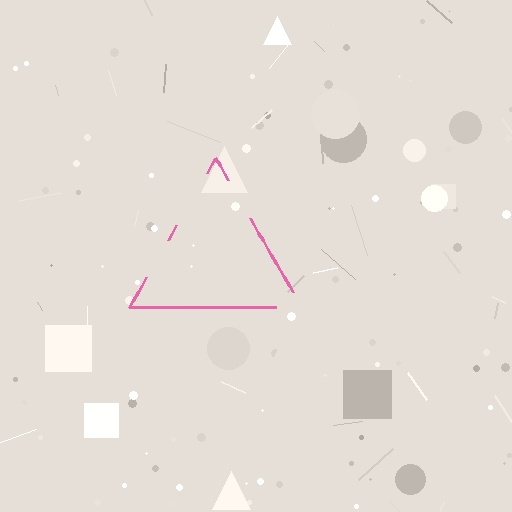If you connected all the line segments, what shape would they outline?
They would outline a triangle.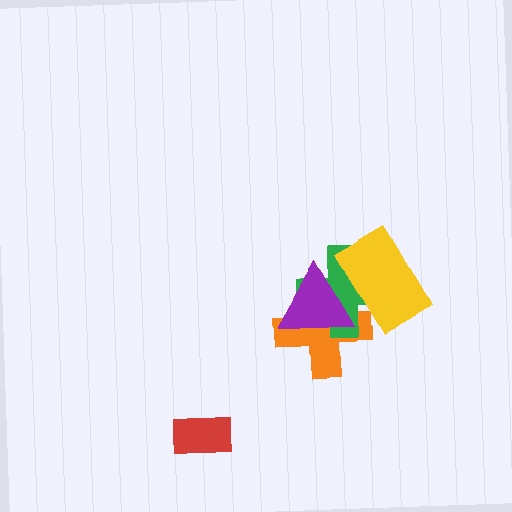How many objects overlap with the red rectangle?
0 objects overlap with the red rectangle.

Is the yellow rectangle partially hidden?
Yes, it is partially covered by another shape.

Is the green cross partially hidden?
Yes, it is partially covered by another shape.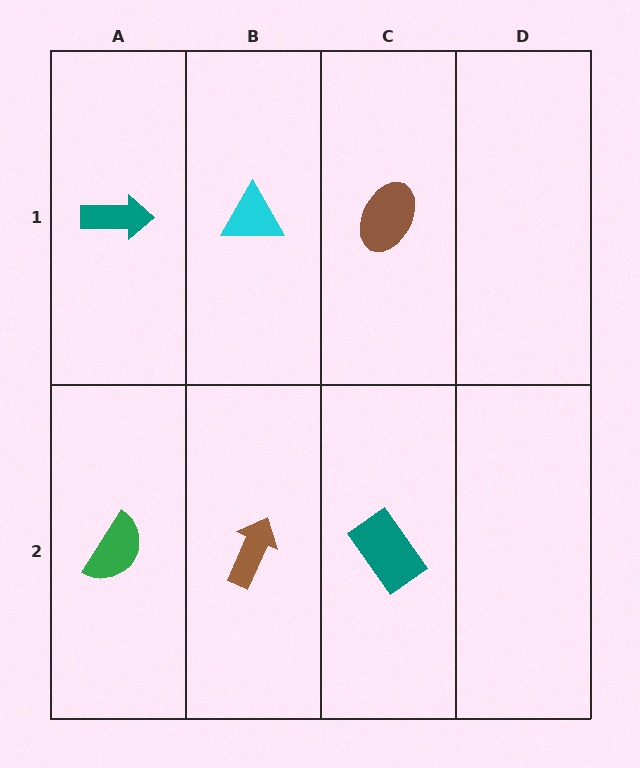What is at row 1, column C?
A brown ellipse.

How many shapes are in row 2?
3 shapes.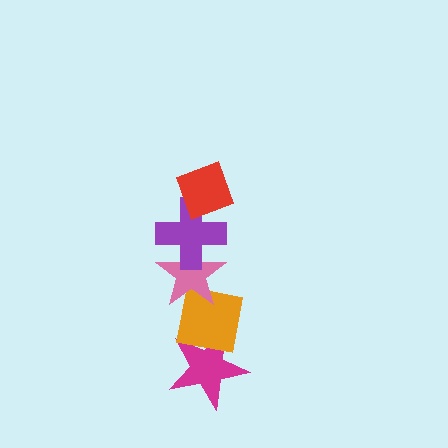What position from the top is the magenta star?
The magenta star is 5th from the top.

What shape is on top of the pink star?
The purple cross is on top of the pink star.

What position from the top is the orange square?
The orange square is 4th from the top.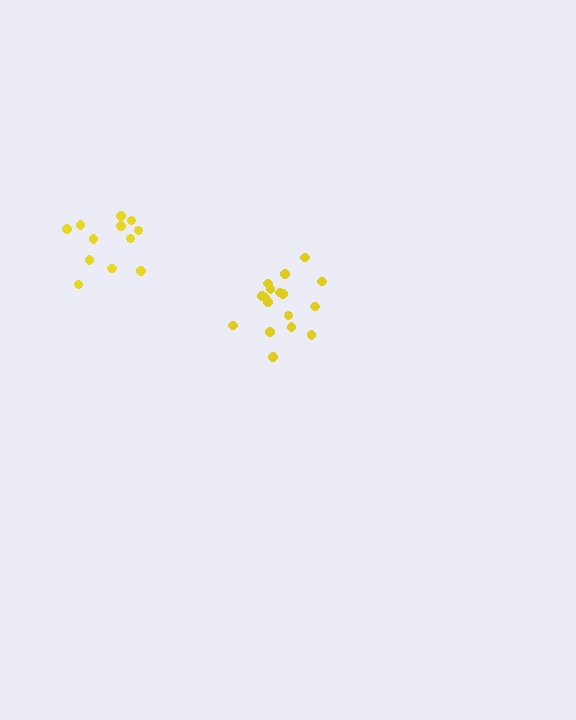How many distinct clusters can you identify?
There are 2 distinct clusters.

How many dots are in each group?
Group 1: 12 dots, Group 2: 17 dots (29 total).